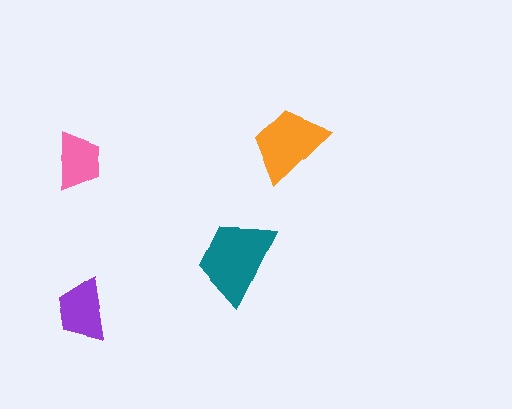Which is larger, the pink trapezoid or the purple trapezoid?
The purple one.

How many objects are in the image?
There are 4 objects in the image.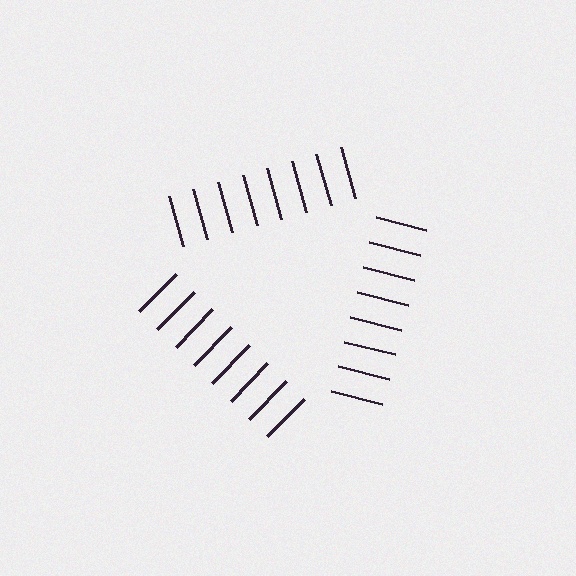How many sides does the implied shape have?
3 sides — the line-ends trace a triangle.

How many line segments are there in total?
24 — 8 along each of the 3 edges.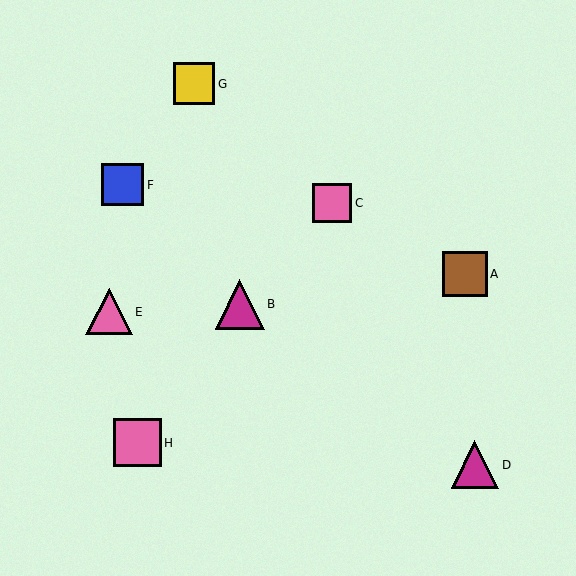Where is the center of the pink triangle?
The center of the pink triangle is at (109, 312).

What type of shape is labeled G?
Shape G is a yellow square.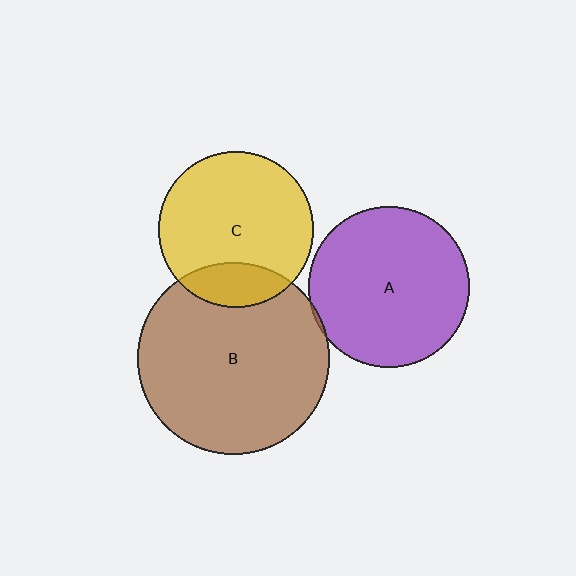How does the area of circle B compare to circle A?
Approximately 1.4 times.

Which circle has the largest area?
Circle B (brown).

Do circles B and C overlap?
Yes.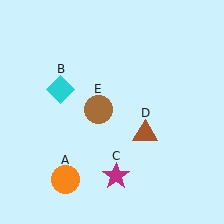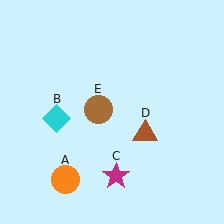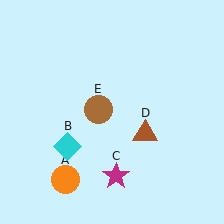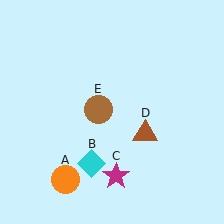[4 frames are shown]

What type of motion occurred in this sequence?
The cyan diamond (object B) rotated counterclockwise around the center of the scene.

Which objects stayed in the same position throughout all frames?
Orange circle (object A) and magenta star (object C) and brown triangle (object D) and brown circle (object E) remained stationary.